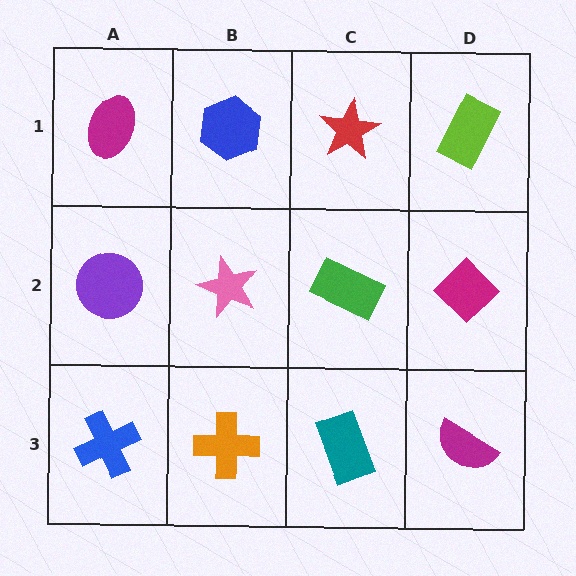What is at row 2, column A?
A purple circle.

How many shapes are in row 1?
4 shapes.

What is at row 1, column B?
A blue hexagon.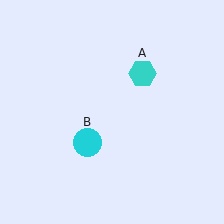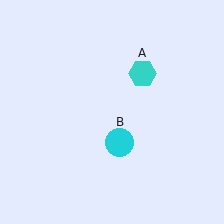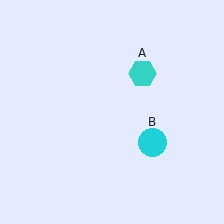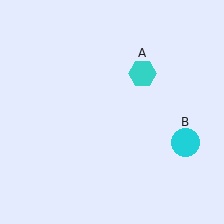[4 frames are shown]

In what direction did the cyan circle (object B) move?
The cyan circle (object B) moved right.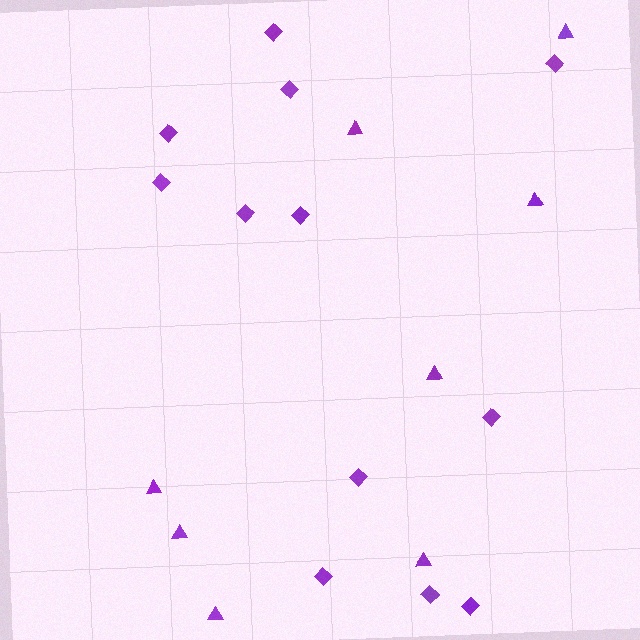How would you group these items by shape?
There are 2 groups: one group of diamonds (12) and one group of triangles (8).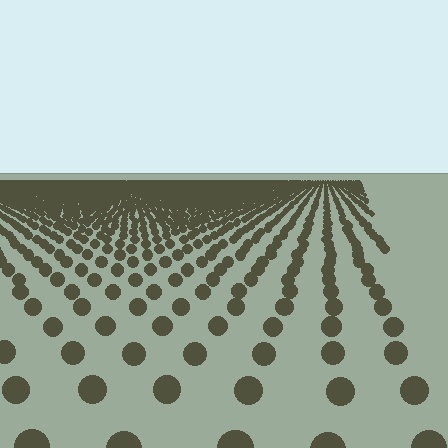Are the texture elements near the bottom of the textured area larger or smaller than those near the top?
Larger. Near the bottom, elements are closer to the viewer and appear at a bigger on-screen size.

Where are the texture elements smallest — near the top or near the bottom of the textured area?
Near the top.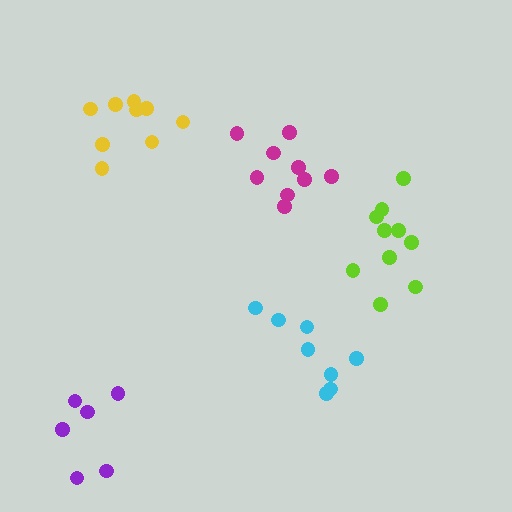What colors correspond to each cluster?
The clusters are colored: purple, cyan, yellow, magenta, lime.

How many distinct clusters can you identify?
There are 5 distinct clusters.